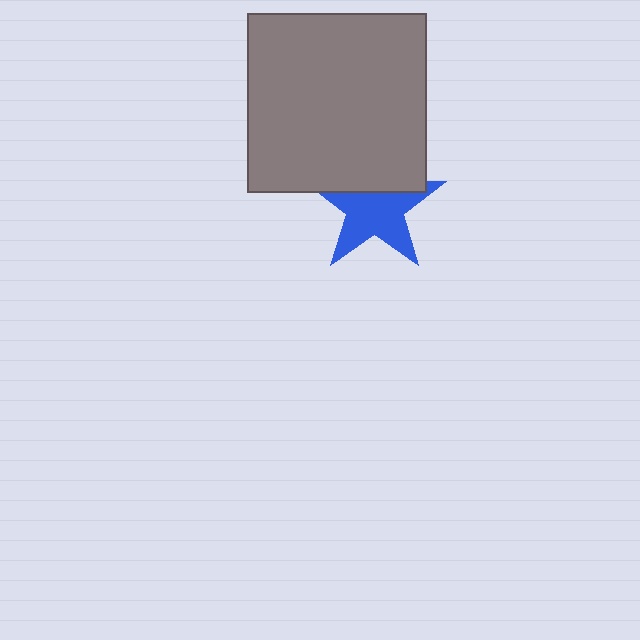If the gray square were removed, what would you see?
You would see the complete blue star.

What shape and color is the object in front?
The object in front is a gray square.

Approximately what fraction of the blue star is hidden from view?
Roughly 36% of the blue star is hidden behind the gray square.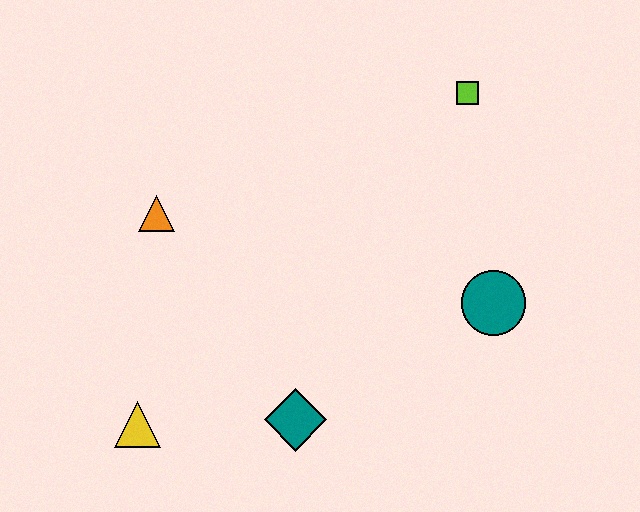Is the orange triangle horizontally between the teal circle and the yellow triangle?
Yes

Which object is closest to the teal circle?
The lime square is closest to the teal circle.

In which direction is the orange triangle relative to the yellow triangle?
The orange triangle is above the yellow triangle.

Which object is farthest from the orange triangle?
The teal circle is farthest from the orange triangle.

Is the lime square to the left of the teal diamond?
No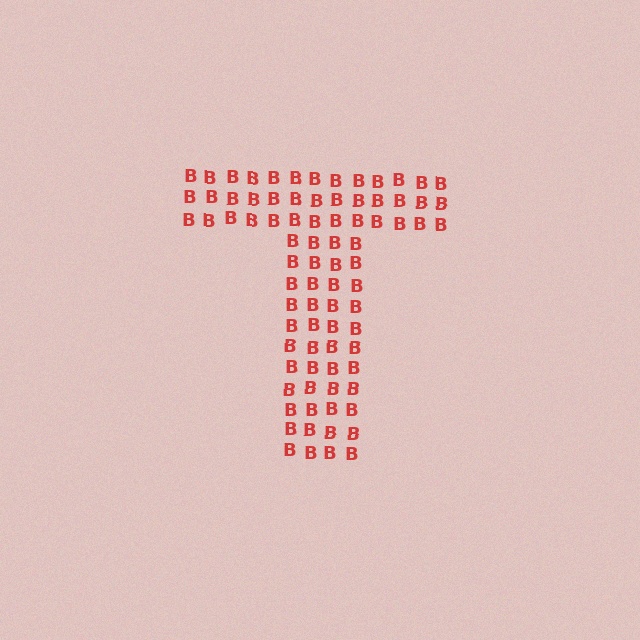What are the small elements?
The small elements are letter B's.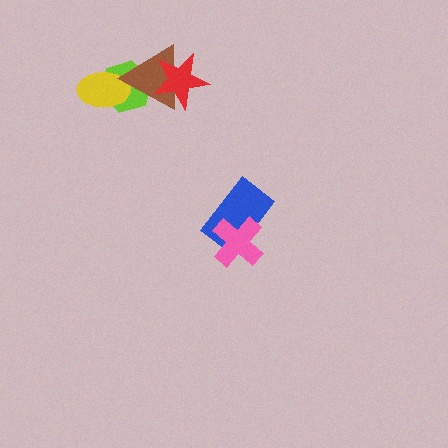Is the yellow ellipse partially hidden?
Yes, it is partially covered by another shape.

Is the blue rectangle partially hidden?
Yes, it is partially covered by another shape.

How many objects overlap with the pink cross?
1 object overlaps with the pink cross.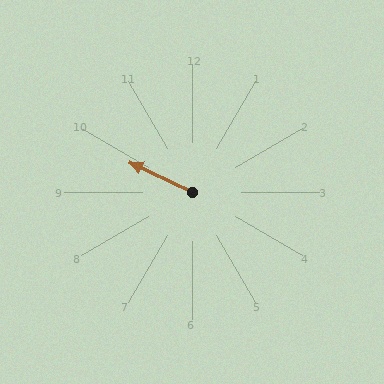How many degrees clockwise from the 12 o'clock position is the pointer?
Approximately 296 degrees.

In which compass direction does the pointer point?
Northwest.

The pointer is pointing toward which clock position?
Roughly 10 o'clock.